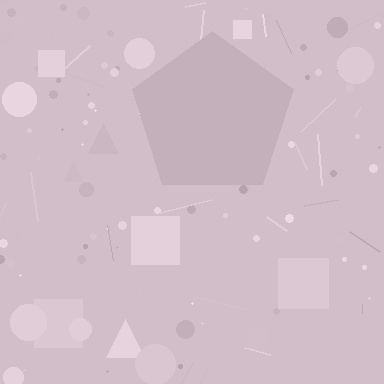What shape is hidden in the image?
A pentagon is hidden in the image.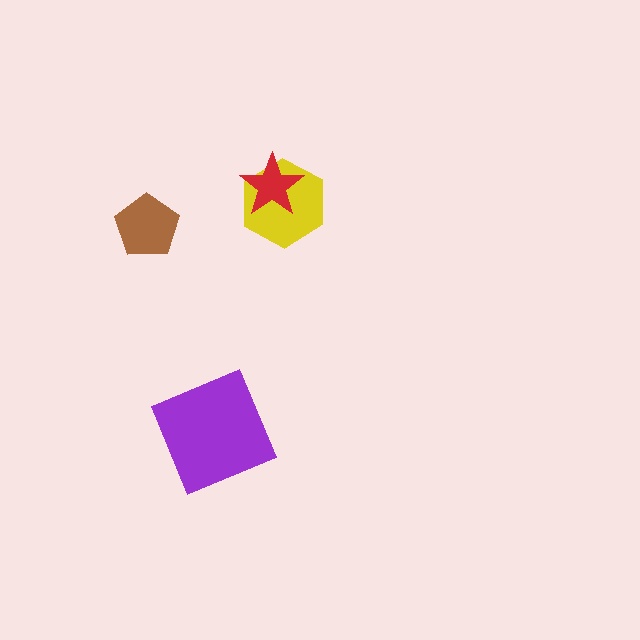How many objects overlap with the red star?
1 object overlaps with the red star.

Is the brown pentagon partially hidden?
No, no other shape covers it.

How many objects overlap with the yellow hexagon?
1 object overlaps with the yellow hexagon.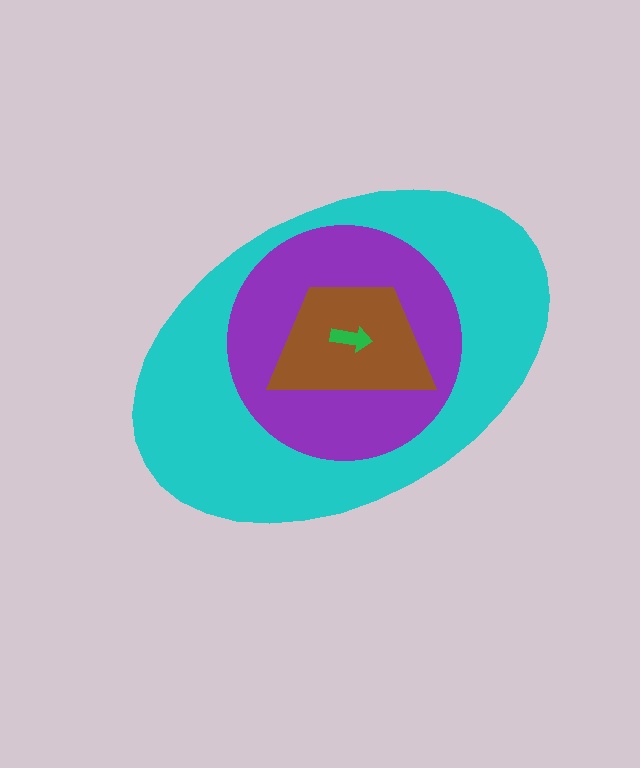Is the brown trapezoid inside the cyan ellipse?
Yes.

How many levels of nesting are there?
4.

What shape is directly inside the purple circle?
The brown trapezoid.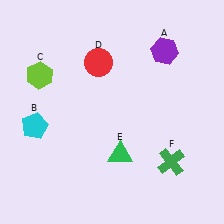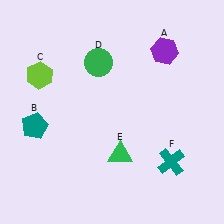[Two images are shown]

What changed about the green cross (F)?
In Image 1, F is green. In Image 2, it changed to teal.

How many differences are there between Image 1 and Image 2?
There are 3 differences between the two images.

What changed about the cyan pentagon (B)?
In Image 1, B is cyan. In Image 2, it changed to teal.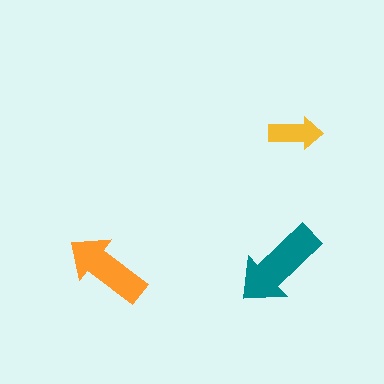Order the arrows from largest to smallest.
the teal one, the orange one, the yellow one.